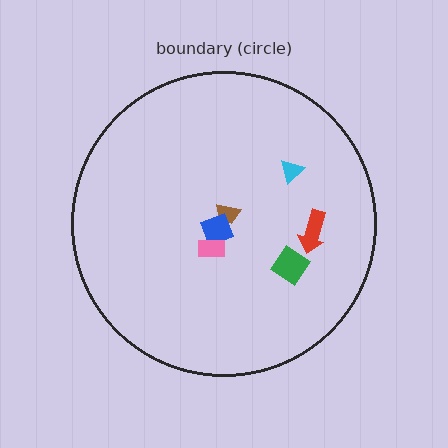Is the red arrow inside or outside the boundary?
Inside.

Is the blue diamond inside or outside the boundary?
Inside.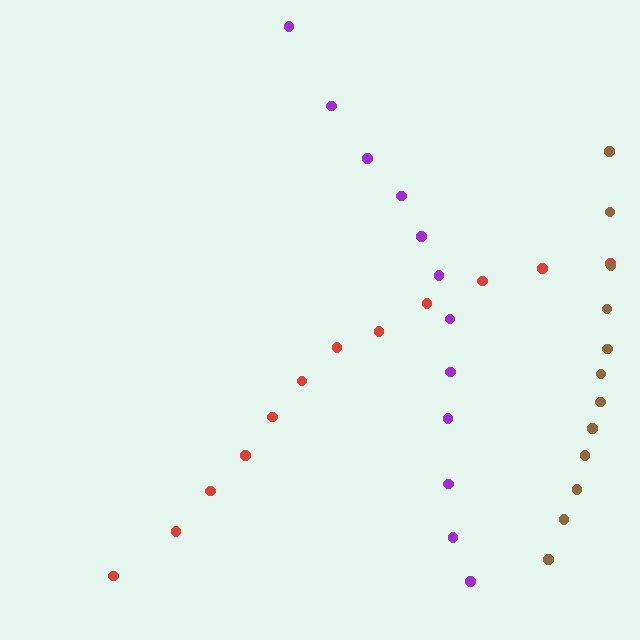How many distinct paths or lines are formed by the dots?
There are 3 distinct paths.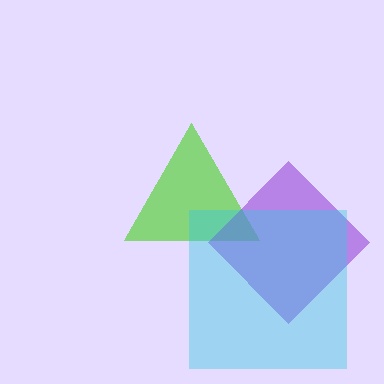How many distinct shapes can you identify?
There are 3 distinct shapes: a lime triangle, a purple diamond, a cyan square.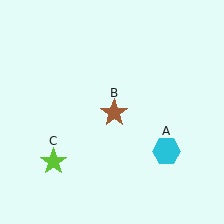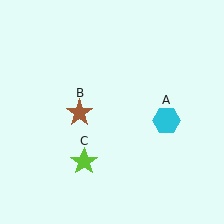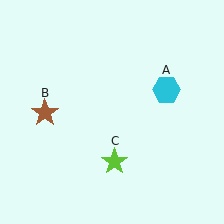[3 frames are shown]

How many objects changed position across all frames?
3 objects changed position: cyan hexagon (object A), brown star (object B), lime star (object C).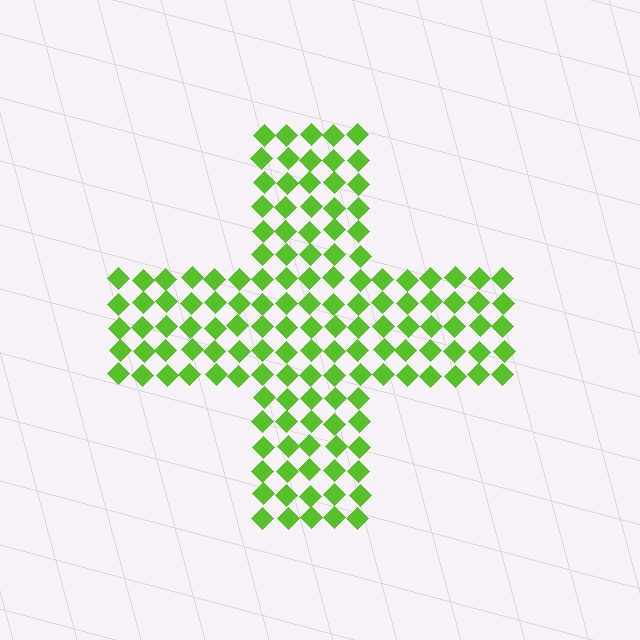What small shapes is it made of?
It is made of small diamonds.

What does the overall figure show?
The overall figure shows a cross.